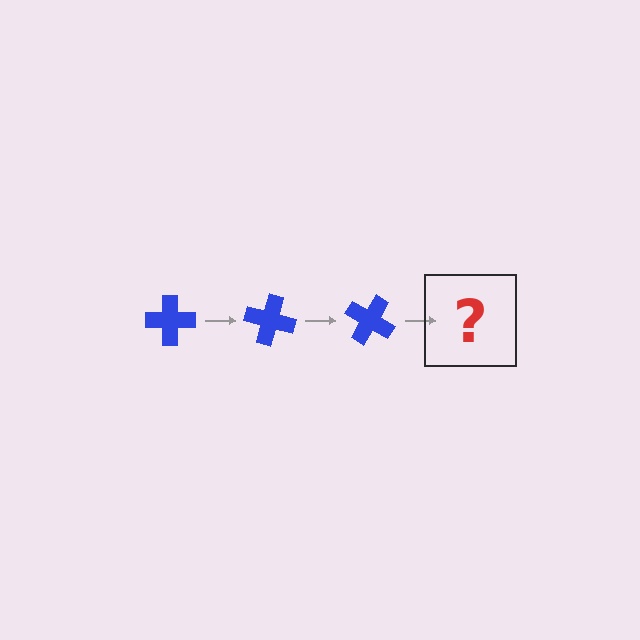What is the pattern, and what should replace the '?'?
The pattern is that the cross rotates 15 degrees each step. The '?' should be a blue cross rotated 45 degrees.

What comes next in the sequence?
The next element should be a blue cross rotated 45 degrees.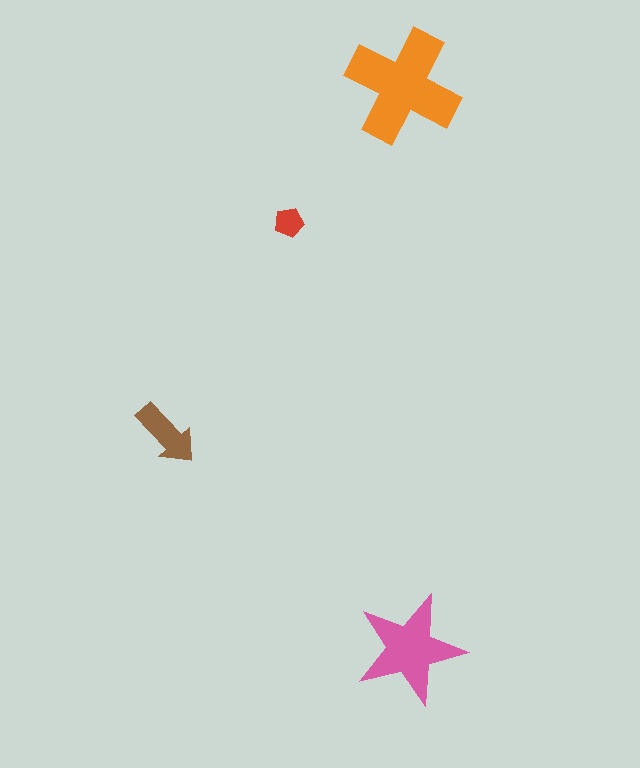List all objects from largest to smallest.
The orange cross, the pink star, the brown arrow, the red pentagon.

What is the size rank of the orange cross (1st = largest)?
1st.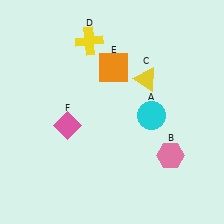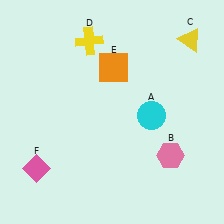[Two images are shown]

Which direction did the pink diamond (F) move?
The pink diamond (F) moved down.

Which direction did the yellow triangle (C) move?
The yellow triangle (C) moved right.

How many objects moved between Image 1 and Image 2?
2 objects moved between the two images.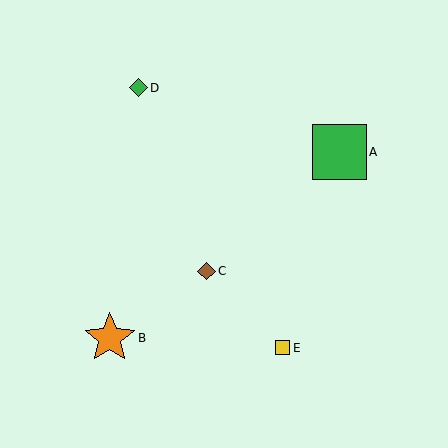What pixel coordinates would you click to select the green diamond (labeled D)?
Click at (138, 88) to select the green diamond D.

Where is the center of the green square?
The center of the green square is at (339, 152).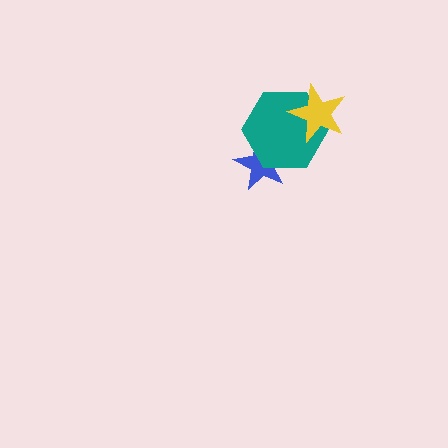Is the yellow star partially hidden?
No, no other shape covers it.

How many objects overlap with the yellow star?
1 object overlaps with the yellow star.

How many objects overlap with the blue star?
1 object overlaps with the blue star.